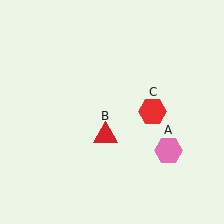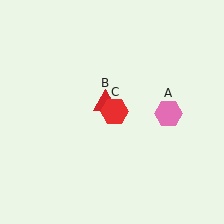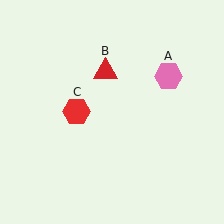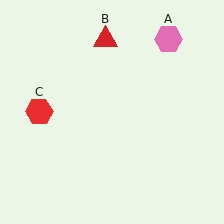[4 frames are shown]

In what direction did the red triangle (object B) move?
The red triangle (object B) moved up.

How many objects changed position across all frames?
3 objects changed position: pink hexagon (object A), red triangle (object B), red hexagon (object C).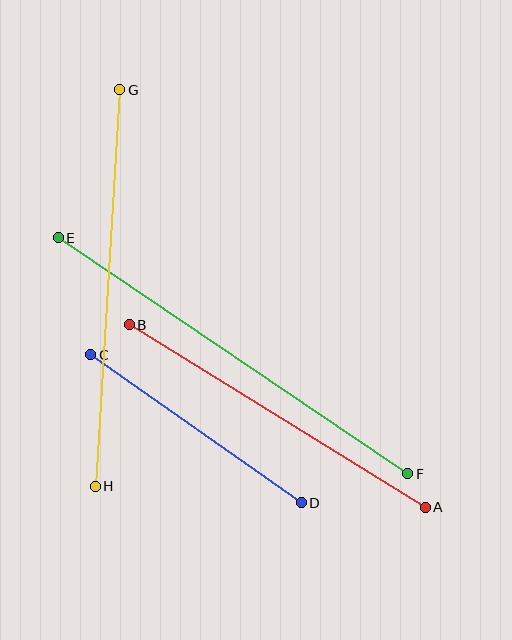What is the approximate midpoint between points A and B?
The midpoint is at approximately (277, 416) pixels.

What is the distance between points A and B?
The distance is approximately 348 pixels.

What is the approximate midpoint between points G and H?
The midpoint is at approximately (108, 288) pixels.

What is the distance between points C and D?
The distance is approximately 257 pixels.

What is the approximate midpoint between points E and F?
The midpoint is at approximately (233, 356) pixels.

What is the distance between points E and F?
The distance is approximately 422 pixels.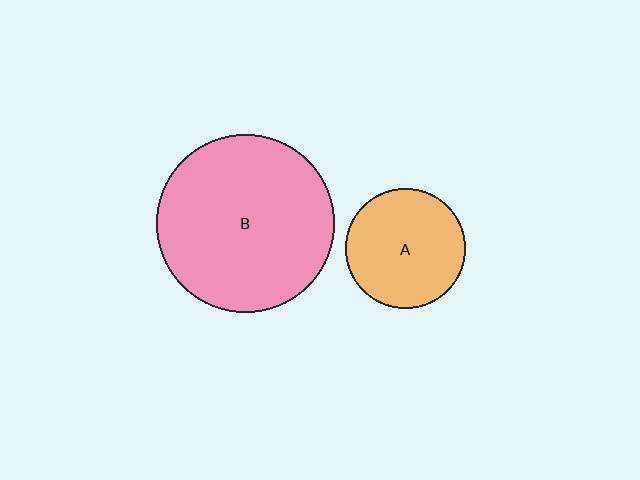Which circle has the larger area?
Circle B (pink).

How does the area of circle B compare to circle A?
Approximately 2.2 times.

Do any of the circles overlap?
No, none of the circles overlap.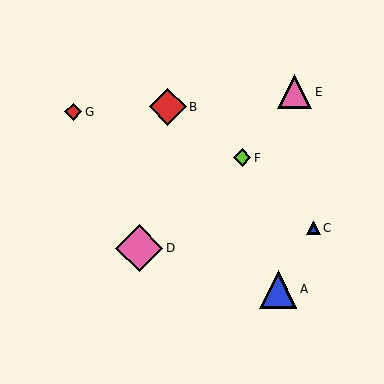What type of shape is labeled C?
Shape C is a blue triangle.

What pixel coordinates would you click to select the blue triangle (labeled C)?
Click at (313, 228) to select the blue triangle C.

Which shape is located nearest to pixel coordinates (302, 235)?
The blue triangle (labeled C) at (313, 228) is nearest to that location.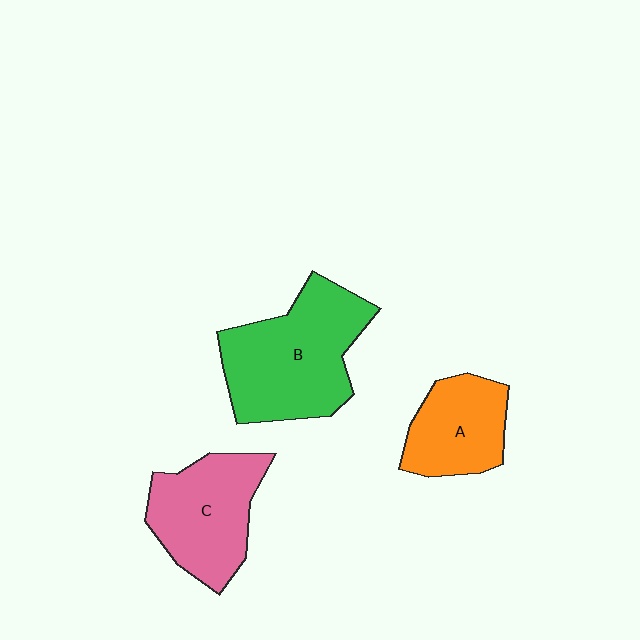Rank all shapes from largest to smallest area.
From largest to smallest: B (green), C (pink), A (orange).